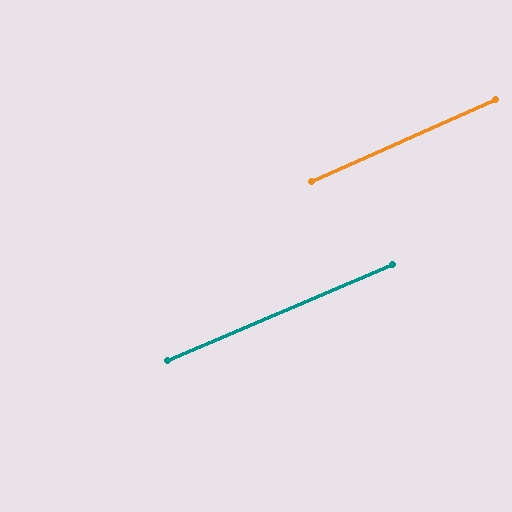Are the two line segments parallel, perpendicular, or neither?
Parallel — their directions differ by only 0.8°.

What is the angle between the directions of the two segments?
Approximately 1 degree.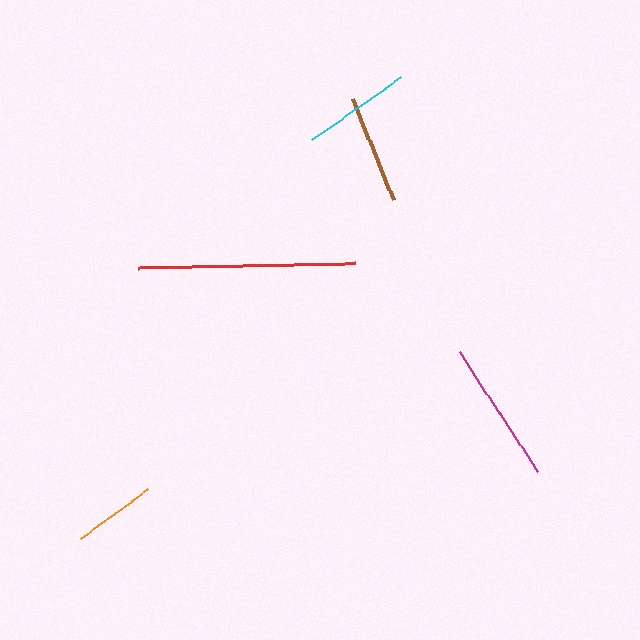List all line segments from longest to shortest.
From longest to shortest: red, magenta, cyan, brown, orange.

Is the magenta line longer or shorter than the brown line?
The magenta line is longer than the brown line.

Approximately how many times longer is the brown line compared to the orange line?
The brown line is approximately 1.3 times the length of the orange line.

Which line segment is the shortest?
The orange line is the shortest at approximately 84 pixels.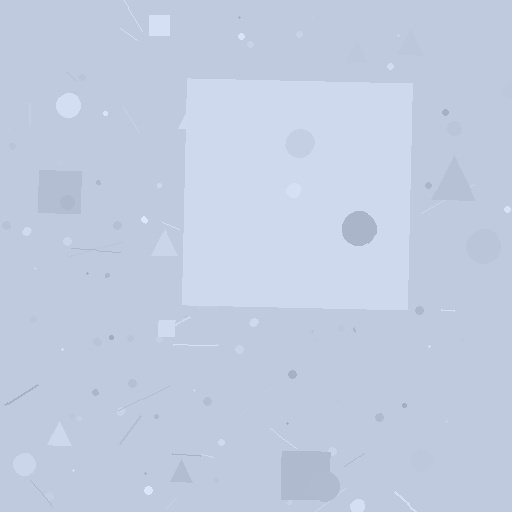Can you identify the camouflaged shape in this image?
The camouflaged shape is a square.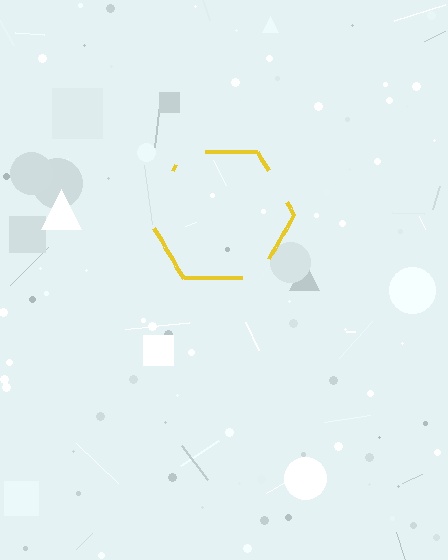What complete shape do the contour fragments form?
The contour fragments form a hexagon.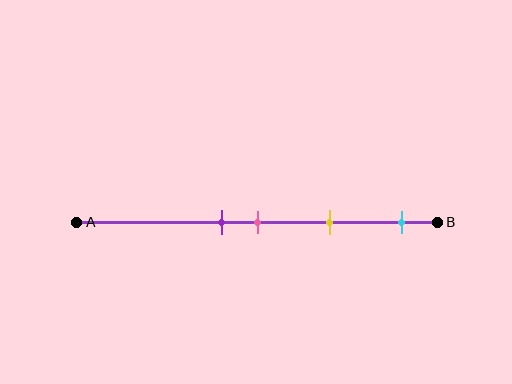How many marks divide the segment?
There are 4 marks dividing the segment.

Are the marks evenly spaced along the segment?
No, the marks are not evenly spaced.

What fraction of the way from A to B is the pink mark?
The pink mark is approximately 50% (0.5) of the way from A to B.